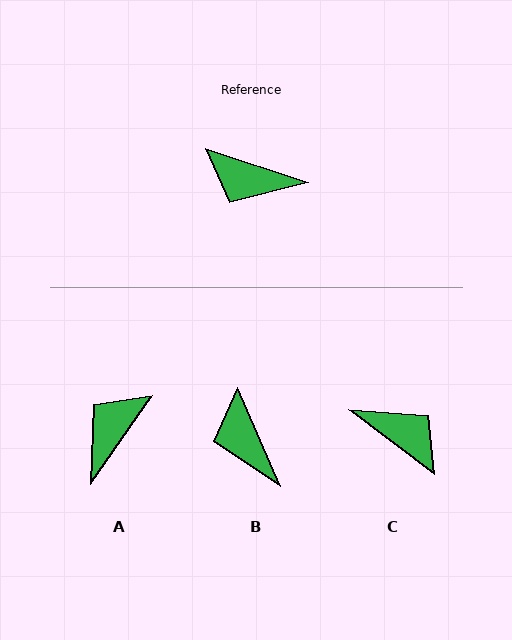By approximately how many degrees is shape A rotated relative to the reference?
Approximately 106 degrees clockwise.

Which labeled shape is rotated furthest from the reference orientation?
C, about 161 degrees away.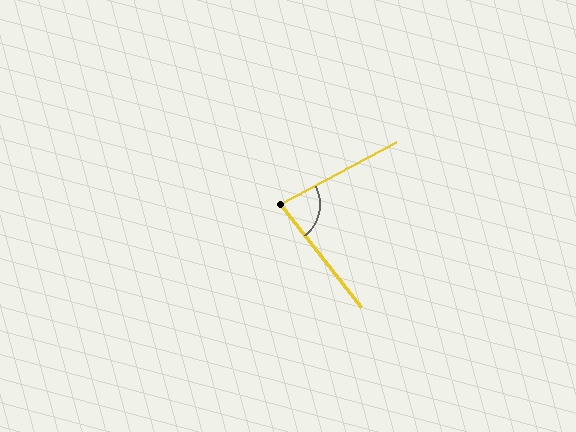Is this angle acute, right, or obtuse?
It is acute.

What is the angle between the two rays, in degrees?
Approximately 80 degrees.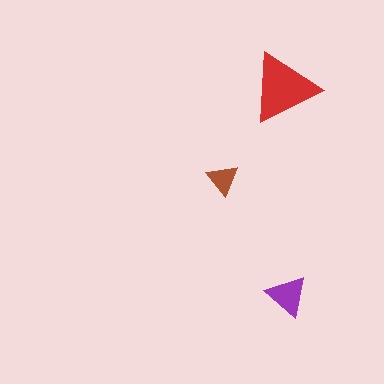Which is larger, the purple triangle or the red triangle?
The red one.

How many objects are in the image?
There are 3 objects in the image.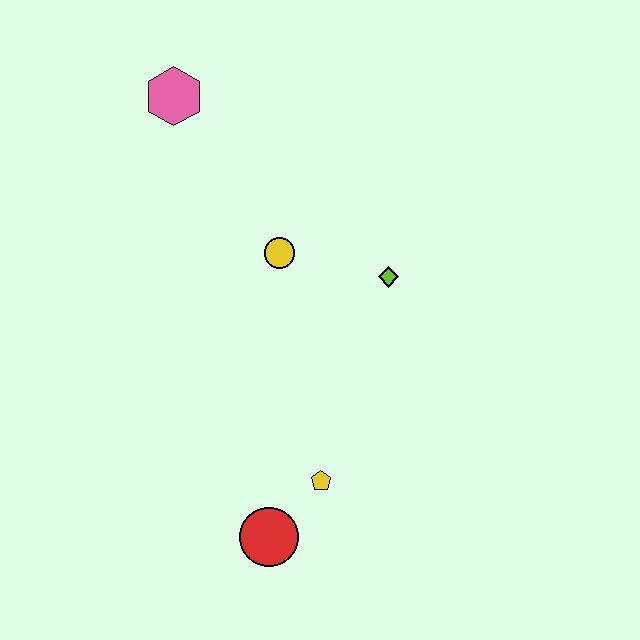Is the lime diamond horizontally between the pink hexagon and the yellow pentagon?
No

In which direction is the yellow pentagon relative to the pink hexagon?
The yellow pentagon is below the pink hexagon.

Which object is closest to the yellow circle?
The lime diamond is closest to the yellow circle.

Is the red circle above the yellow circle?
No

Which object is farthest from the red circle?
The pink hexagon is farthest from the red circle.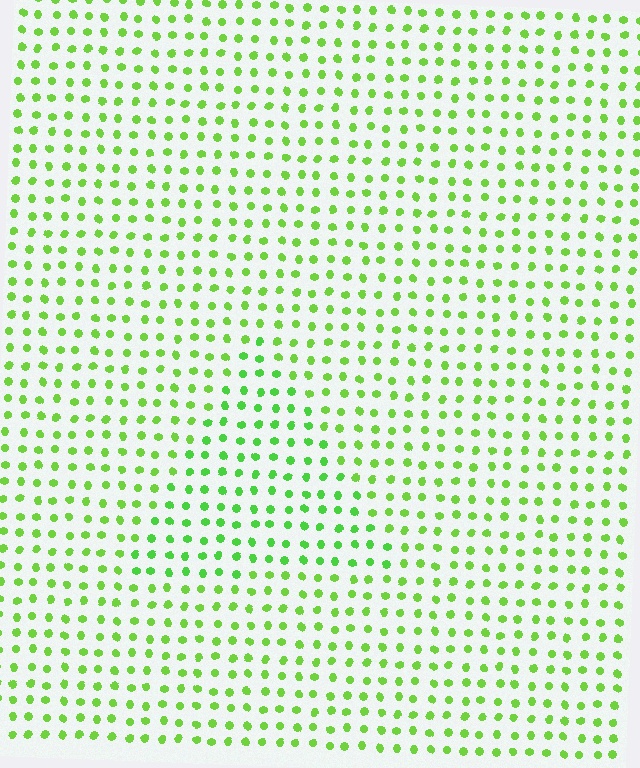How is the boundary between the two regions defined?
The boundary is defined purely by a slight shift in hue (about 17 degrees). Spacing, size, and orientation are identical on both sides.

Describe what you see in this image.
The image is filled with small lime elements in a uniform arrangement. A triangle-shaped region is visible where the elements are tinted to a slightly different hue, forming a subtle color boundary.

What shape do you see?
I see a triangle.